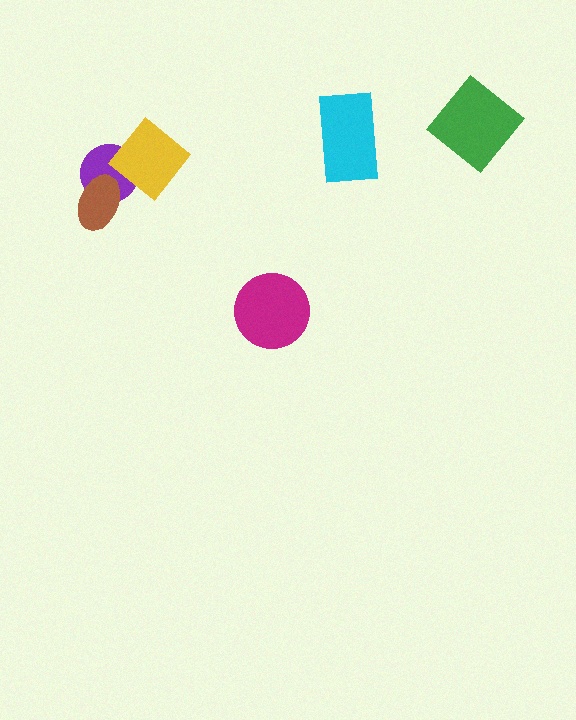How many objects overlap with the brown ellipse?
1 object overlaps with the brown ellipse.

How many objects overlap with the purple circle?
2 objects overlap with the purple circle.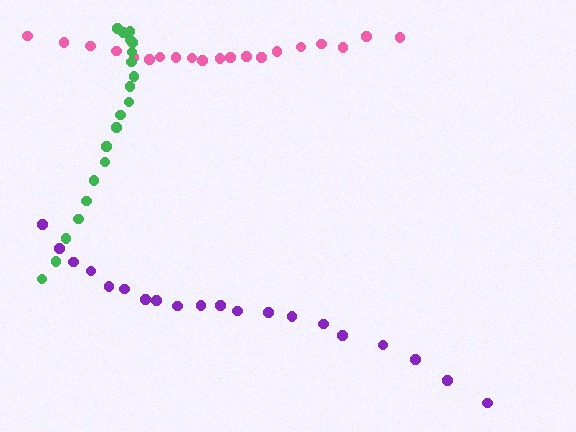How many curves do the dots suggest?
There are 3 distinct paths.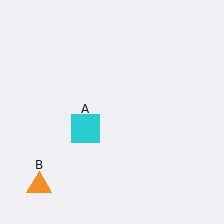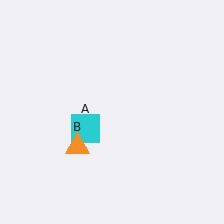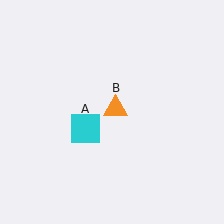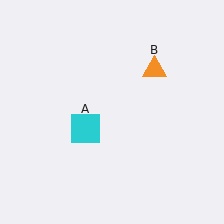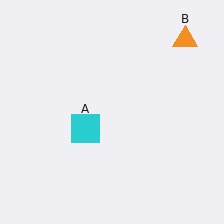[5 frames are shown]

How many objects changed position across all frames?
1 object changed position: orange triangle (object B).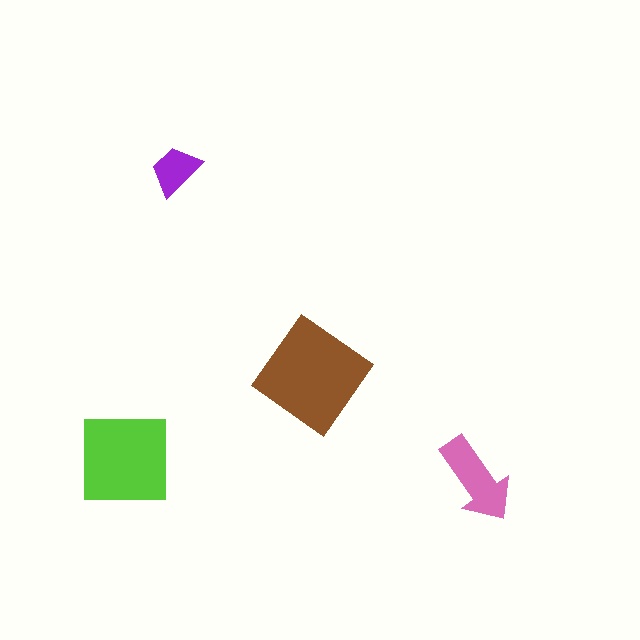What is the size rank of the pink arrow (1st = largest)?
3rd.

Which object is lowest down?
The pink arrow is bottommost.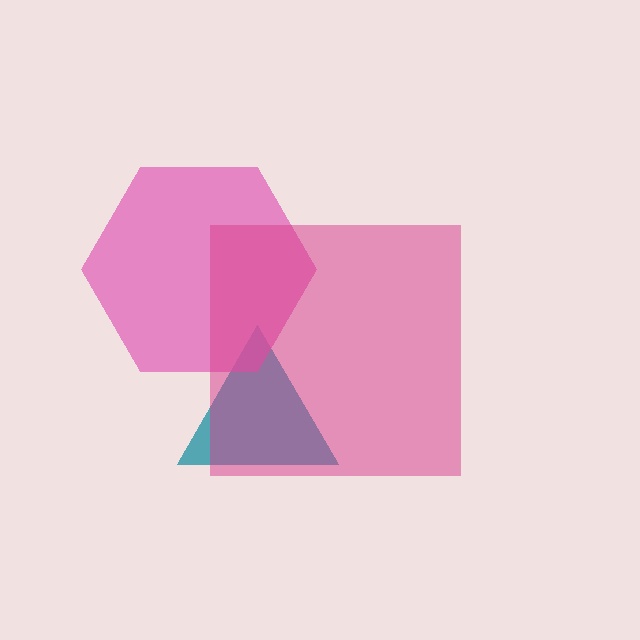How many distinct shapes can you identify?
There are 3 distinct shapes: a teal triangle, a pink hexagon, a magenta square.